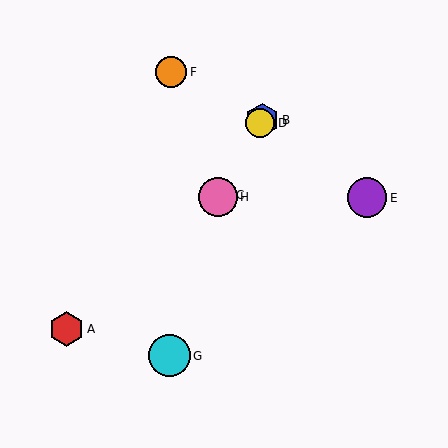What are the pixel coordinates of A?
Object A is at (66, 329).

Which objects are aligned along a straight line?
Objects B, C, D, H are aligned along a straight line.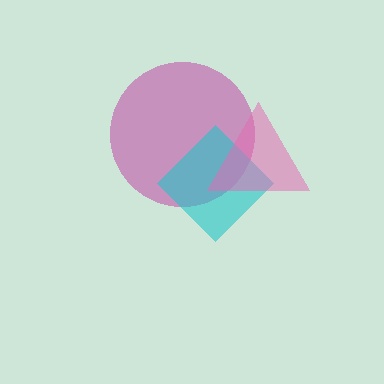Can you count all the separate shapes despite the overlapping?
Yes, there are 3 separate shapes.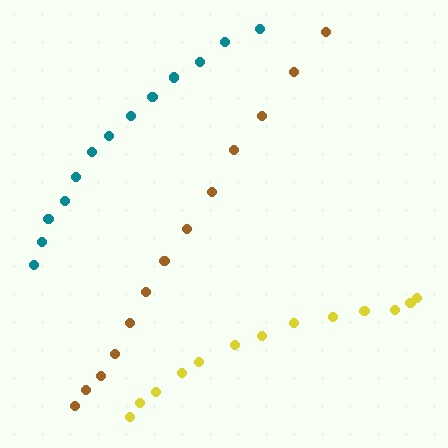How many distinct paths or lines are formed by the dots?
There are 3 distinct paths.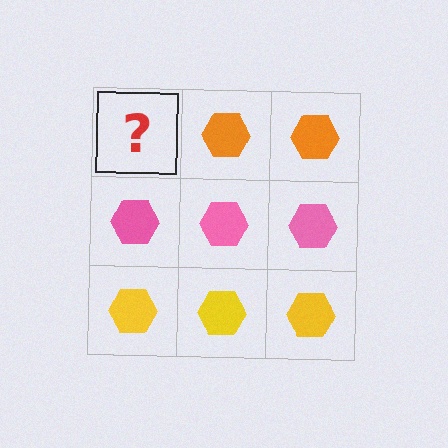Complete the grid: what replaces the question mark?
The question mark should be replaced with an orange hexagon.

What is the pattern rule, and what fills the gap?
The rule is that each row has a consistent color. The gap should be filled with an orange hexagon.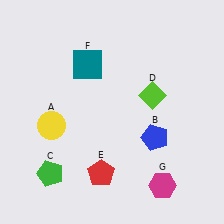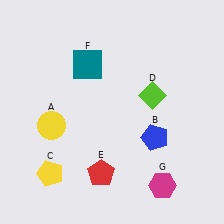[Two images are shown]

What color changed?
The pentagon (C) changed from green in Image 1 to yellow in Image 2.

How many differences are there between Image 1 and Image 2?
There is 1 difference between the two images.